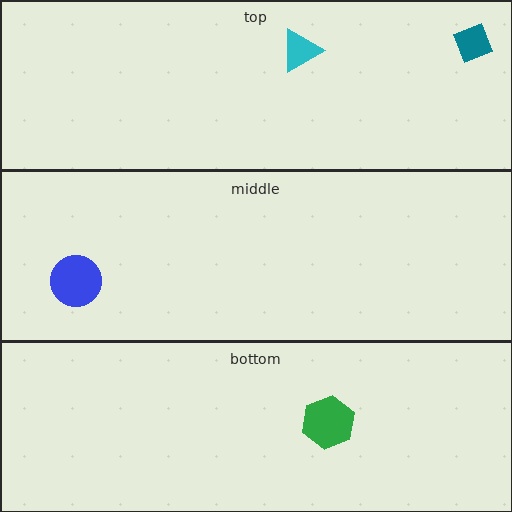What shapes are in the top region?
The teal diamond, the cyan triangle.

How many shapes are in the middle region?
1.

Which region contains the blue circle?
The middle region.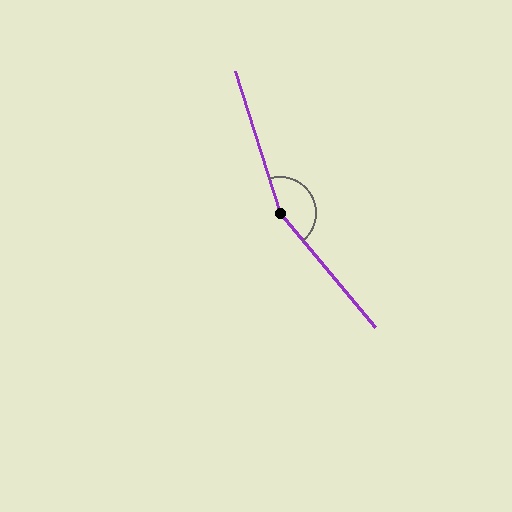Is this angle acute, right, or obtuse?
It is obtuse.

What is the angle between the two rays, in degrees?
Approximately 158 degrees.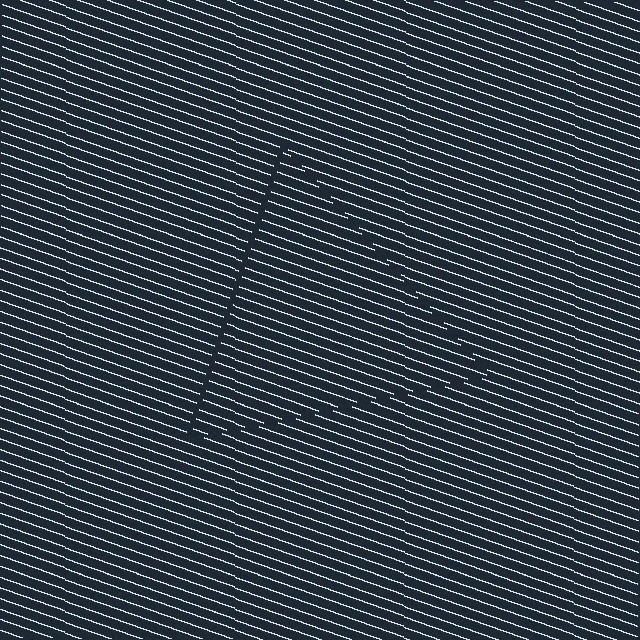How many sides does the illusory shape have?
3 sides — the line-ends trace a triangle.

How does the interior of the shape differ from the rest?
The interior of the shape contains the same grating, shifted by half a period — the contour is defined by the phase discontinuity where line-ends from the inner and outer gratings abut.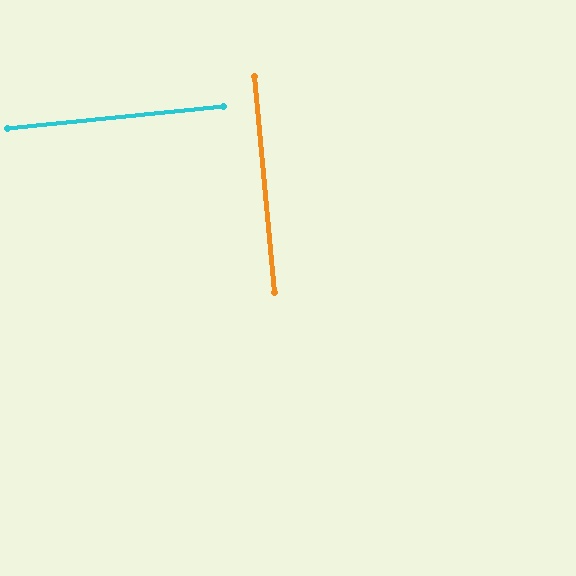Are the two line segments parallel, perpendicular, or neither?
Perpendicular — they meet at approximately 89°.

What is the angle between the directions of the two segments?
Approximately 89 degrees.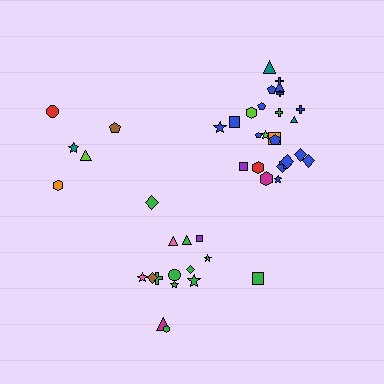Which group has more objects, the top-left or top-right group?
The top-right group.